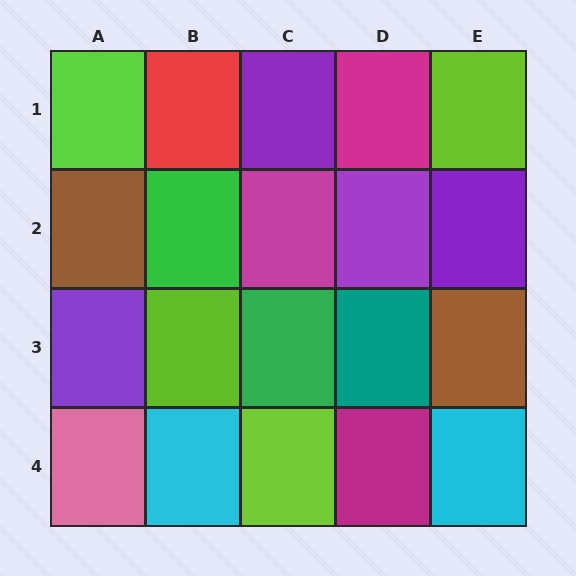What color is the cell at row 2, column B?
Green.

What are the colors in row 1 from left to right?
Lime, red, purple, magenta, lime.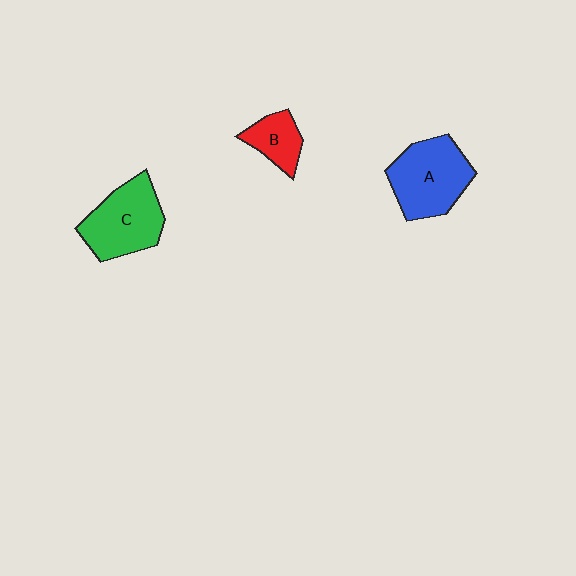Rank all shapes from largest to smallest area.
From largest to smallest: A (blue), C (green), B (red).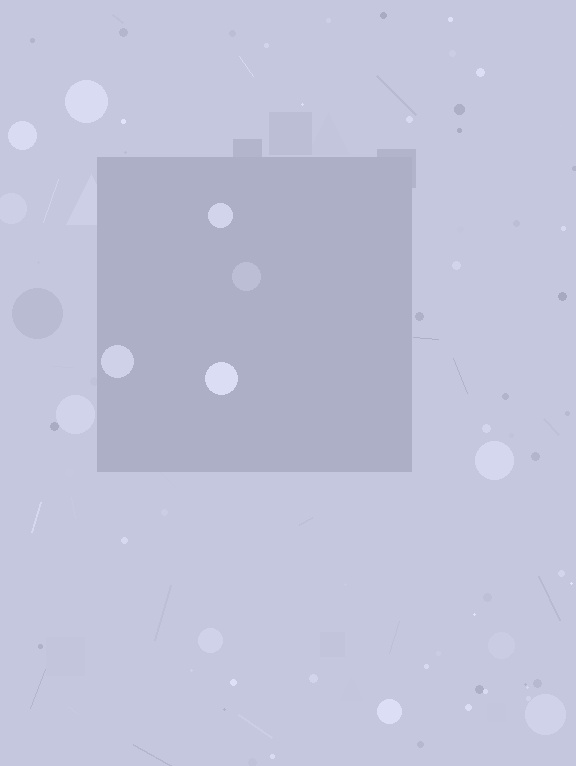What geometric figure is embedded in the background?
A square is embedded in the background.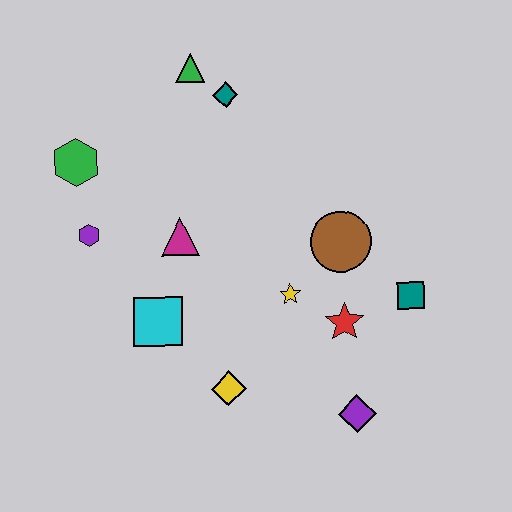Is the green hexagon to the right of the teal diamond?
No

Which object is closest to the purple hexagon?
The green hexagon is closest to the purple hexagon.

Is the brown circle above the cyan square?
Yes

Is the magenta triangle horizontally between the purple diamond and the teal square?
No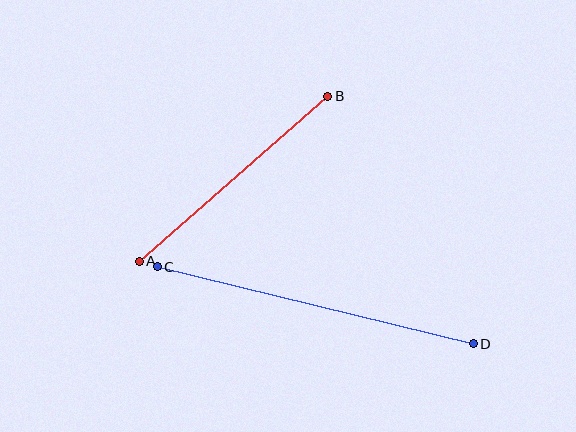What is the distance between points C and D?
The distance is approximately 325 pixels.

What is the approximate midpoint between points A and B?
The midpoint is at approximately (234, 179) pixels.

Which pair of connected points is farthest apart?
Points C and D are farthest apart.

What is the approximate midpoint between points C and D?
The midpoint is at approximately (315, 305) pixels.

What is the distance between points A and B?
The distance is approximately 250 pixels.